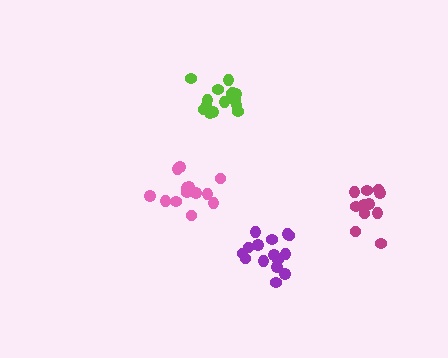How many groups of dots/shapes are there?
There are 4 groups.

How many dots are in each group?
Group 1: 15 dots, Group 2: 14 dots, Group 3: 11 dots, Group 4: 15 dots (55 total).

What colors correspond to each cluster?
The clusters are colored: purple, pink, magenta, lime.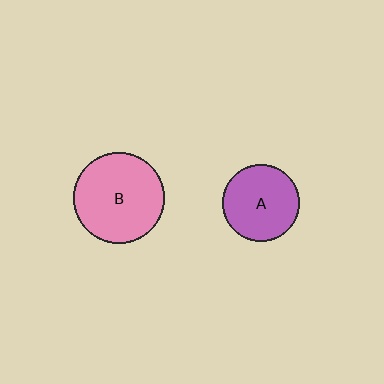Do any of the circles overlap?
No, none of the circles overlap.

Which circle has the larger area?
Circle B (pink).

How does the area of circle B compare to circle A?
Approximately 1.4 times.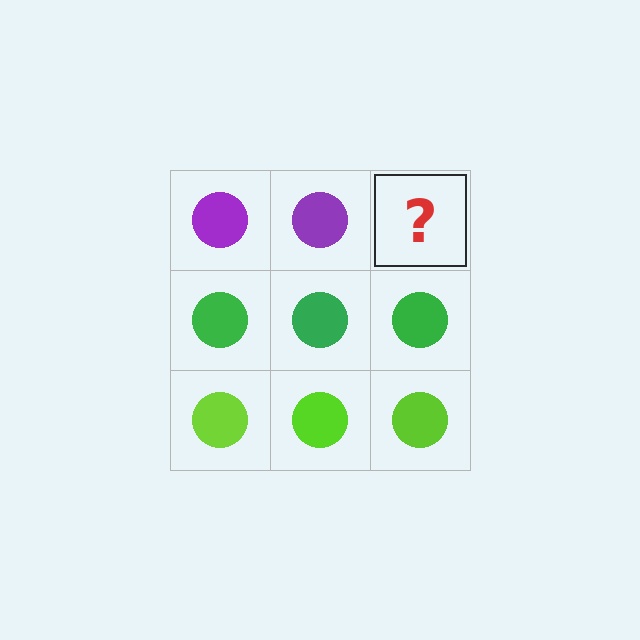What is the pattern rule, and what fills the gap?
The rule is that each row has a consistent color. The gap should be filled with a purple circle.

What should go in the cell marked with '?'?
The missing cell should contain a purple circle.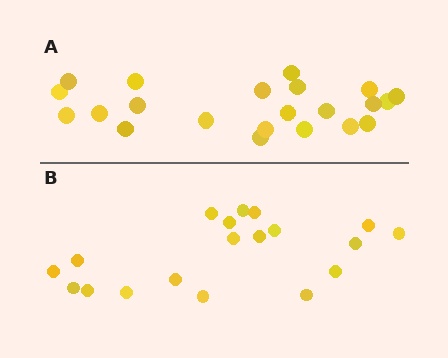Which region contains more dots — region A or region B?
Region A (the top region) has more dots.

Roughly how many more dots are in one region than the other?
Region A has just a few more — roughly 2 or 3 more dots than region B.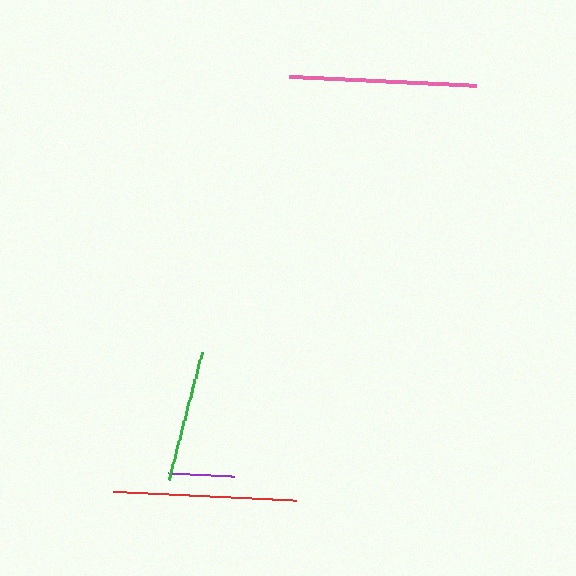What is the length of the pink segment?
The pink segment is approximately 187 pixels long.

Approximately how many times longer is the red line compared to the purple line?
The red line is approximately 2.8 times the length of the purple line.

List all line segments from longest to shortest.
From longest to shortest: pink, red, green, purple.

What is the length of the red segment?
The red segment is approximately 183 pixels long.